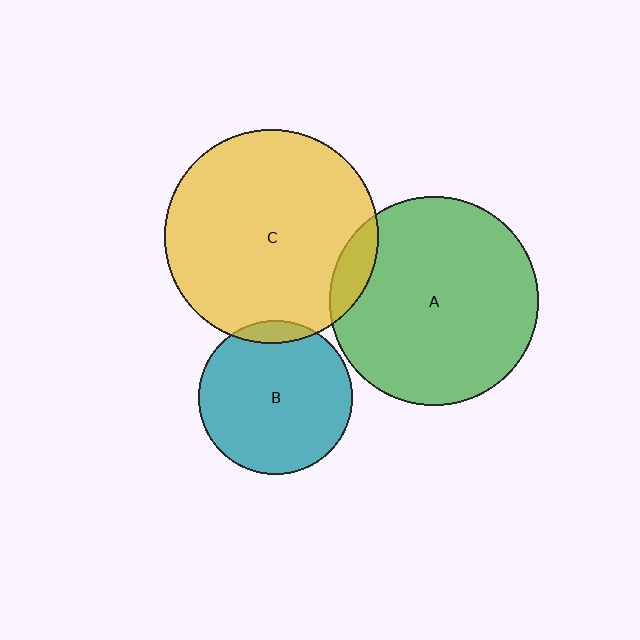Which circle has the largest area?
Circle C (yellow).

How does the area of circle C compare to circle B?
Approximately 1.9 times.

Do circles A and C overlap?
Yes.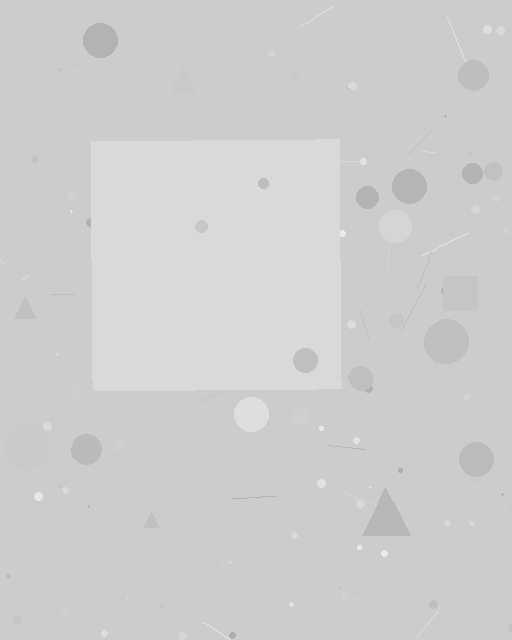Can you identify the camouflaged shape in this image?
The camouflaged shape is a square.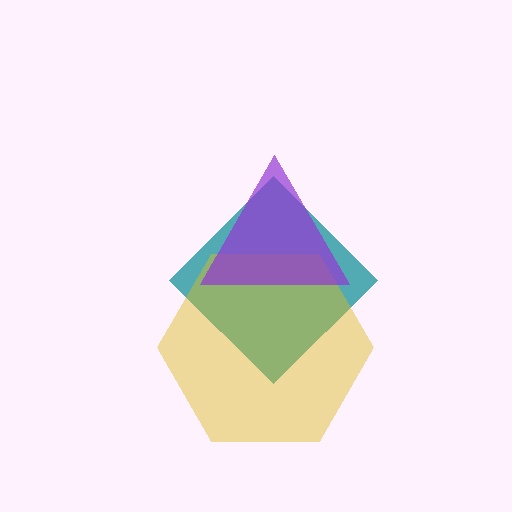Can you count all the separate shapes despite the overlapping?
Yes, there are 3 separate shapes.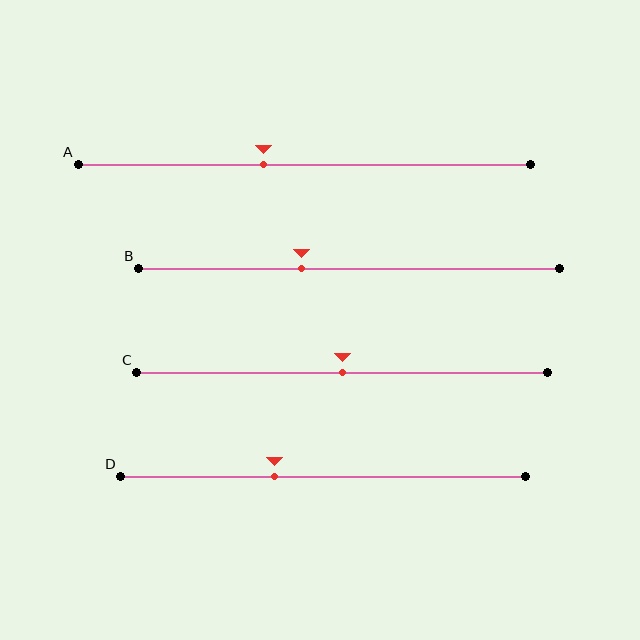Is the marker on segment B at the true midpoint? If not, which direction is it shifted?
No, the marker on segment B is shifted to the left by about 11% of the segment length.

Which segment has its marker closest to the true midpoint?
Segment C has its marker closest to the true midpoint.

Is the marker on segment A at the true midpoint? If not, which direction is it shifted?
No, the marker on segment A is shifted to the left by about 9% of the segment length.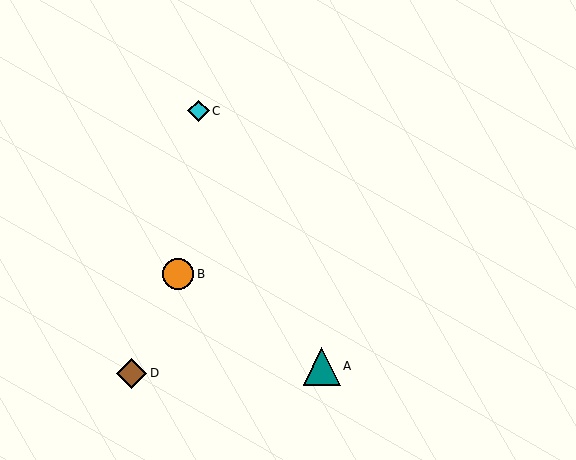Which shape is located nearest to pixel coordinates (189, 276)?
The orange circle (labeled B) at (178, 274) is nearest to that location.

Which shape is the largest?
The teal triangle (labeled A) is the largest.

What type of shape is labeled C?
Shape C is a cyan diamond.